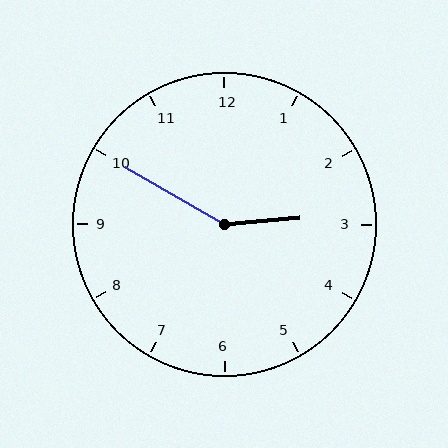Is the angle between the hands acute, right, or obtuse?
It is obtuse.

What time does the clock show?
2:50.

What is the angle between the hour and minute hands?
Approximately 145 degrees.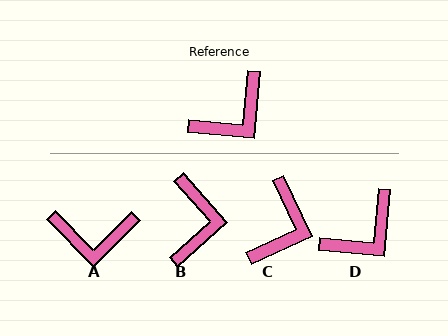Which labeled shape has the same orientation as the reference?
D.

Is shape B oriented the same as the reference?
No, it is off by about 47 degrees.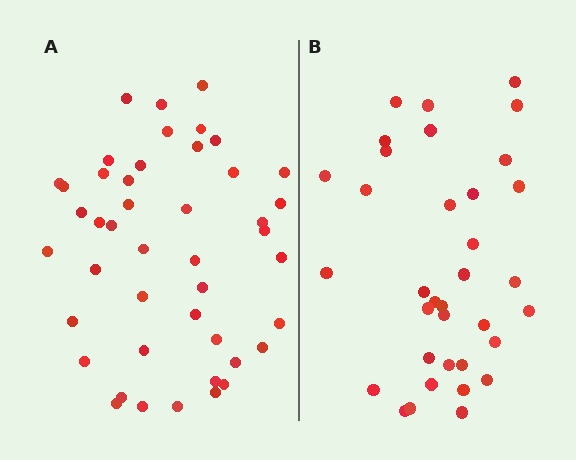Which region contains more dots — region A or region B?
Region A (the left region) has more dots.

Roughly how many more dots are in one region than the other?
Region A has roughly 10 or so more dots than region B.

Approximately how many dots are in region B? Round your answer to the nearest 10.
About 40 dots. (The exact count is 35, which rounds to 40.)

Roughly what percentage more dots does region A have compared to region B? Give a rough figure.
About 30% more.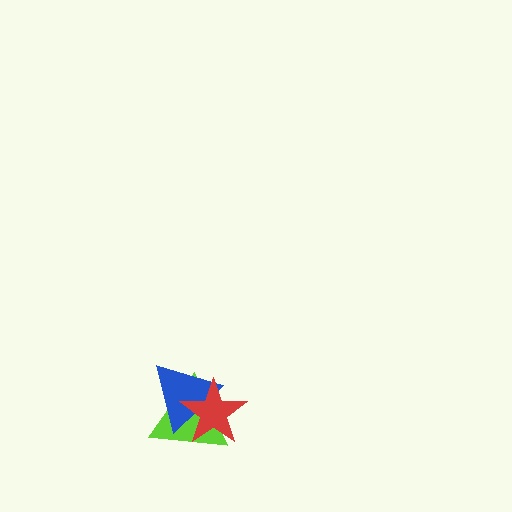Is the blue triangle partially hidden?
Yes, it is partially covered by another shape.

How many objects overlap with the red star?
2 objects overlap with the red star.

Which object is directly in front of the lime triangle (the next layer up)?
The blue triangle is directly in front of the lime triangle.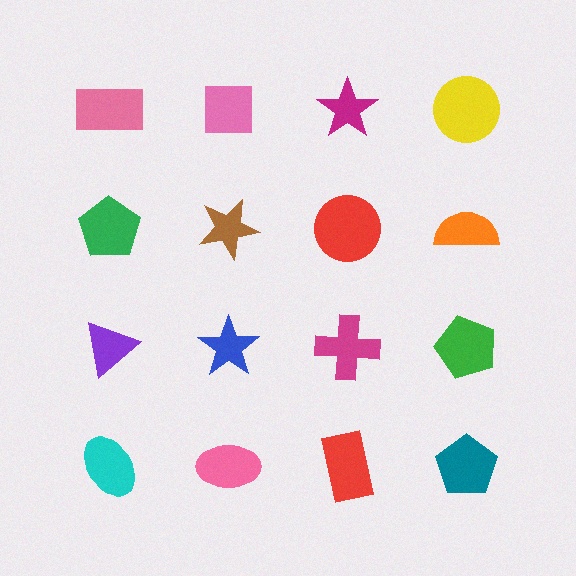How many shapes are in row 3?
4 shapes.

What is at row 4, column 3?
A red rectangle.